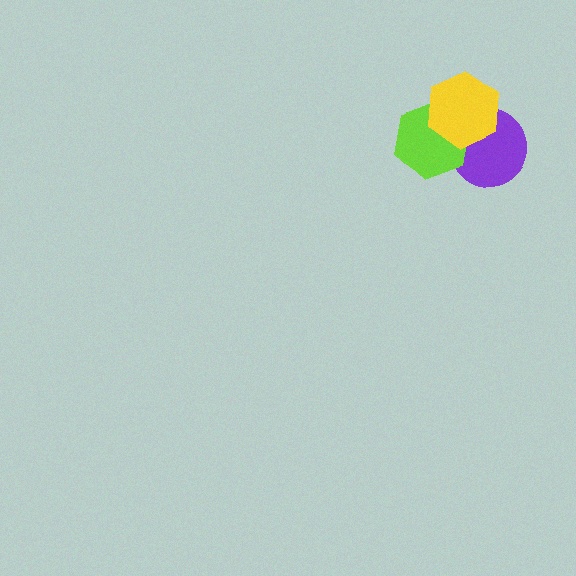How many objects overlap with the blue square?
3 objects overlap with the blue square.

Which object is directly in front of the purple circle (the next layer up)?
The lime hexagon is directly in front of the purple circle.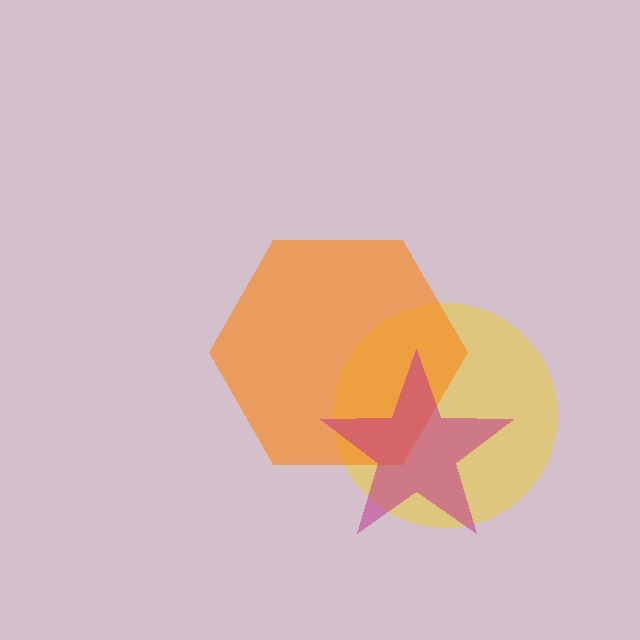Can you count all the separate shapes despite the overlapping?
Yes, there are 3 separate shapes.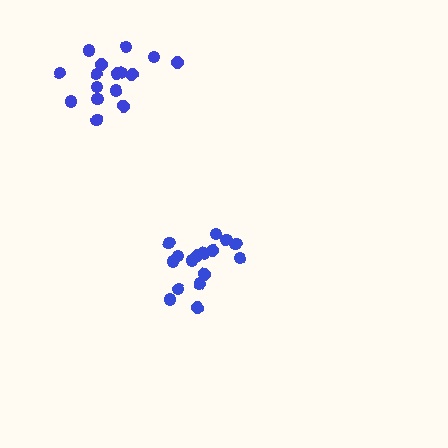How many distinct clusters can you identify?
There are 2 distinct clusters.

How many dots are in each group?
Group 1: 16 dots, Group 2: 16 dots (32 total).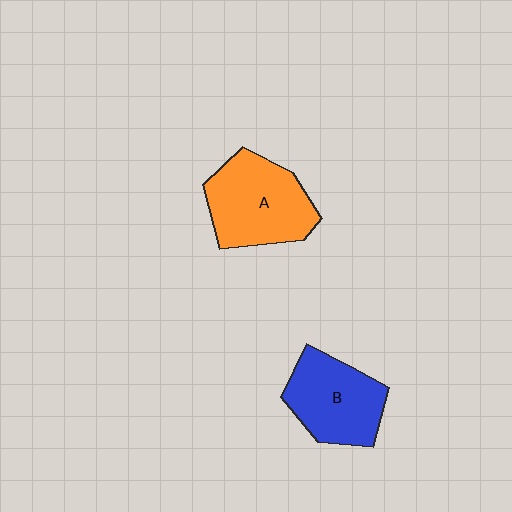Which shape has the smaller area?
Shape B (blue).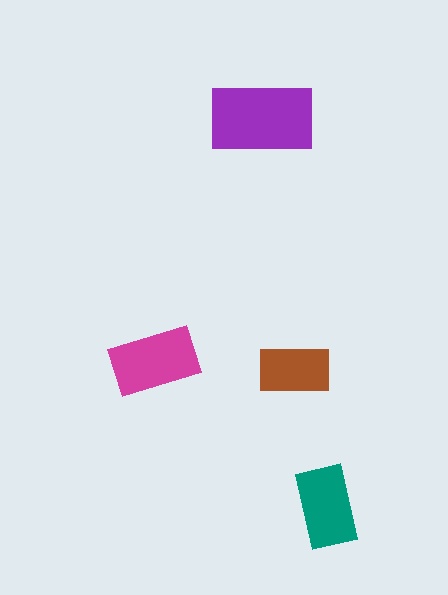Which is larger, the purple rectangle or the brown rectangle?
The purple one.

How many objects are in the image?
There are 4 objects in the image.